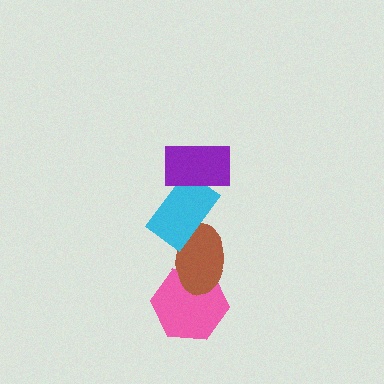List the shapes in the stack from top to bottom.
From top to bottom: the purple rectangle, the cyan rectangle, the brown ellipse, the pink hexagon.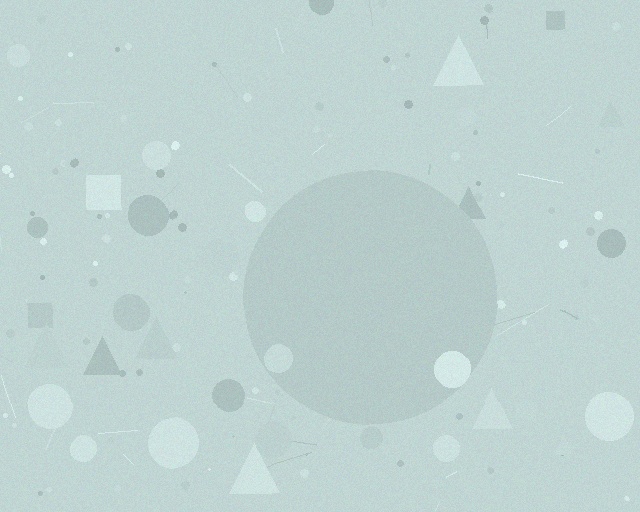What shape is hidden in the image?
A circle is hidden in the image.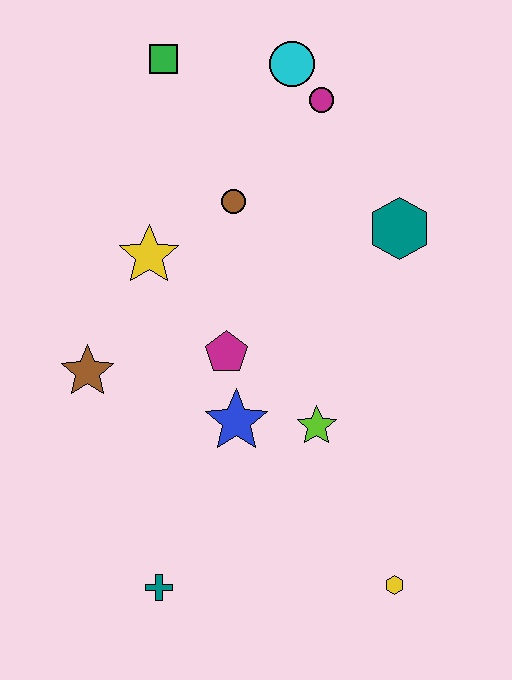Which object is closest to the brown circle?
The yellow star is closest to the brown circle.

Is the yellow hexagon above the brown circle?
No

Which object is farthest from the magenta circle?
The teal cross is farthest from the magenta circle.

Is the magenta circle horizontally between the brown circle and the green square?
No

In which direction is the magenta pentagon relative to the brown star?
The magenta pentagon is to the right of the brown star.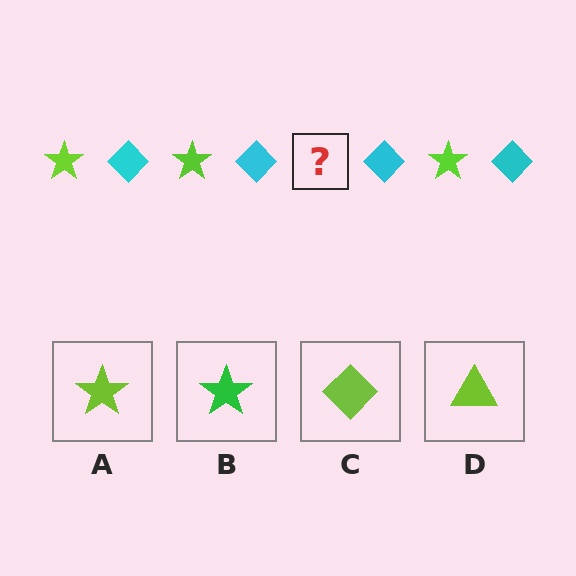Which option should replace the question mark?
Option A.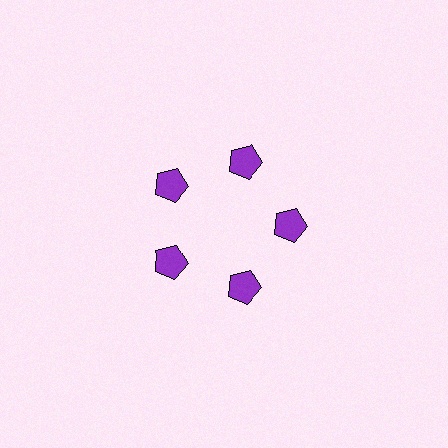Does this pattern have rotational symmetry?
Yes, this pattern has 5-fold rotational symmetry. It looks the same after rotating 72 degrees around the center.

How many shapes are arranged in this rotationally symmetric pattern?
There are 5 shapes, arranged in 5 groups of 1.